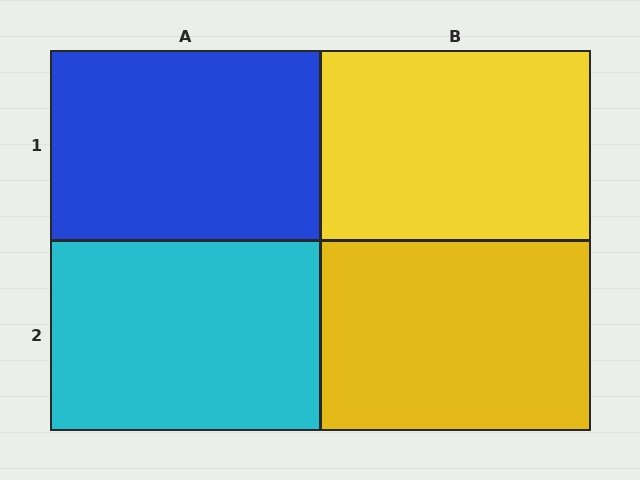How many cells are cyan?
1 cell is cyan.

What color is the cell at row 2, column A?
Cyan.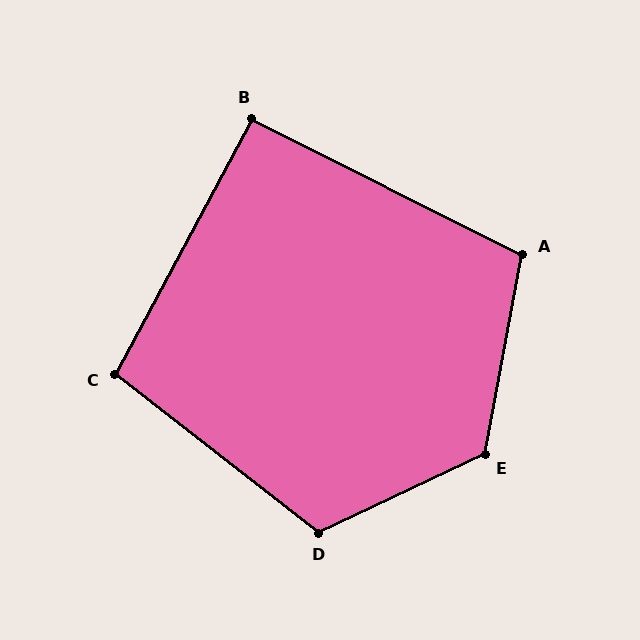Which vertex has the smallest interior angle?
B, at approximately 92 degrees.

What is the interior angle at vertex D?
Approximately 117 degrees (obtuse).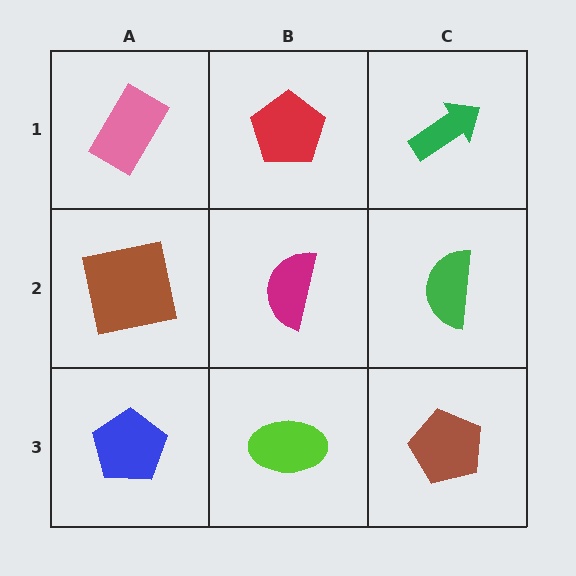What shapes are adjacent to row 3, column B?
A magenta semicircle (row 2, column B), a blue pentagon (row 3, column A), a brown pentagon (row 3, column C).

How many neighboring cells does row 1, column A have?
2.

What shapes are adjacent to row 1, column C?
A green semicircle (row 2, column C), a red pentagon (row 1, column B).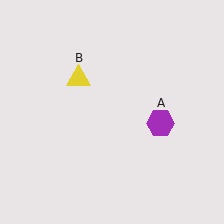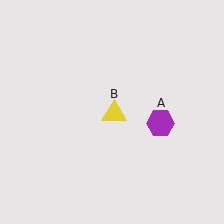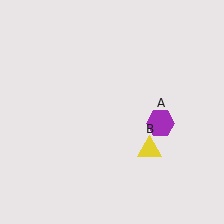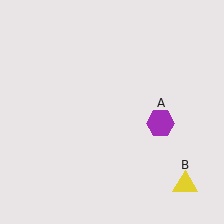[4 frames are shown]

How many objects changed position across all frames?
1 object changed position: yellow triangle (object B).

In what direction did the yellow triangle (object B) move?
The yellow triangle (object B) moved down and to the right.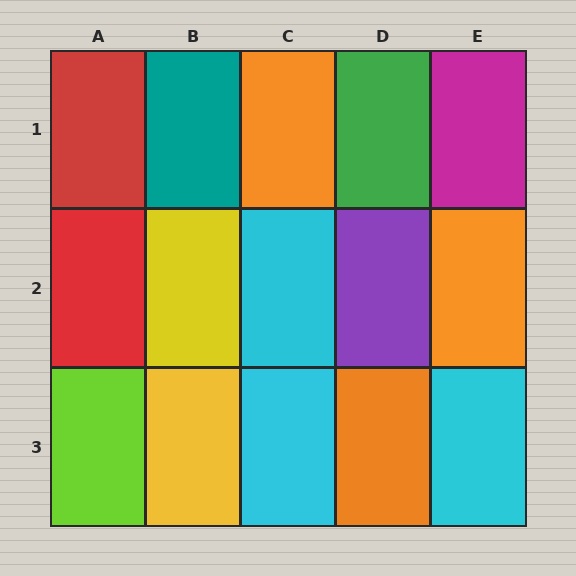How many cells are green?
1 cell is green.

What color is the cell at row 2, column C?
Cyan.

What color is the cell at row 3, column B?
Yellow.